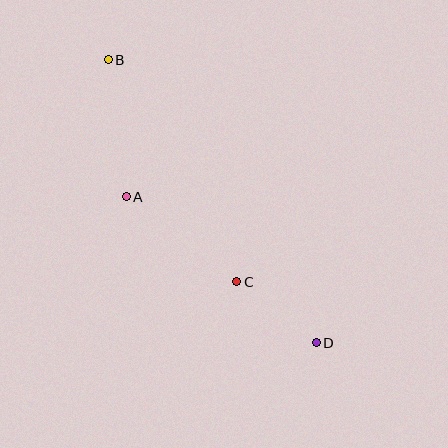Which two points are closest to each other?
Points C and D are closest to each other.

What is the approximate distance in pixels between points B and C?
The distance between B and C is approximately 256 pixels.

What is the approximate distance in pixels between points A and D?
The distance between A and D is approximately 240 pixels.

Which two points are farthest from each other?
Points B and D are farthest from each other.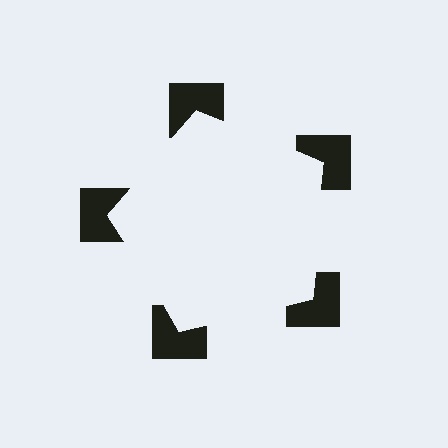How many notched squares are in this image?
There are 5 — one at each vertex of the illusory pentagon.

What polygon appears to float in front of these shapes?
An illusory pentagon — its edges are inferred from the aligned wedge cuts in the notched squares, not physically drawn.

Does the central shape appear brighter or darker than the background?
It typically appears slightly brighter than the background, even though no actual brightness change is drawn.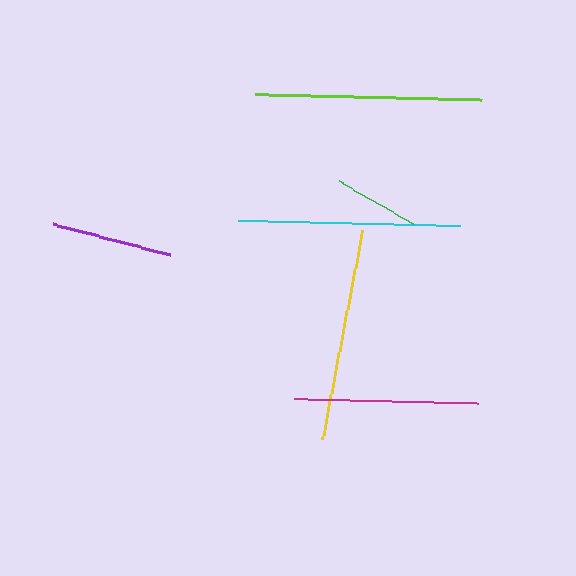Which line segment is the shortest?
The green line is the shortest at approximately 86 pixels.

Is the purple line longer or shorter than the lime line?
The lime line is longer than the purple line.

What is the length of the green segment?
The green segment is approximately 86 pixels long.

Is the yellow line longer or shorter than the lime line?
The lime line is longer than the yellow line.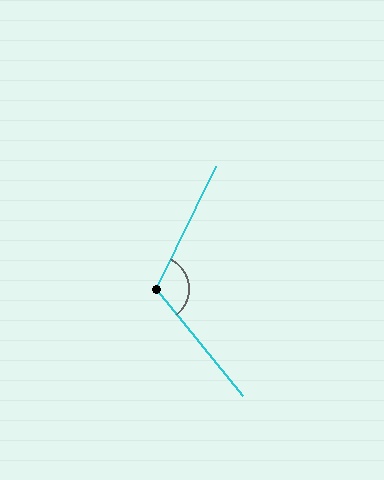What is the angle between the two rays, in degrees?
Approximately 115 degrees.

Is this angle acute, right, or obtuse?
It is obtuse.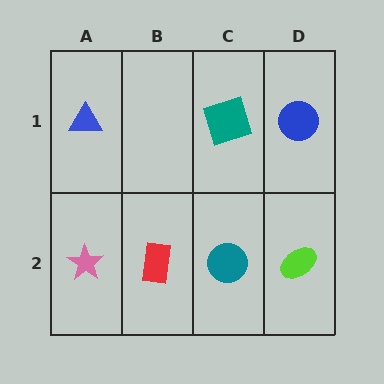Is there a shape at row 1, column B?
No, that cell is empty.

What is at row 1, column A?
A blue triangle.